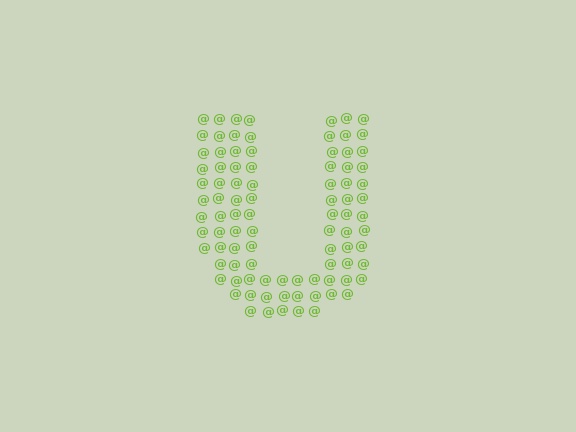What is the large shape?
The large shape is the letter U.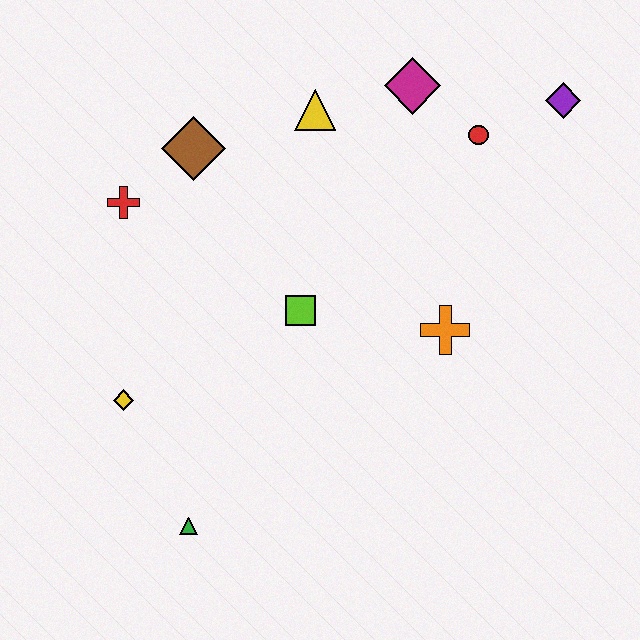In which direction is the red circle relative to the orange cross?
The red circle is above the orange cross.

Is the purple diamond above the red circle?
Yes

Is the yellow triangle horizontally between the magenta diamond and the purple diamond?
No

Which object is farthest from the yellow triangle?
The green triangle is farthest from the yellow triangle.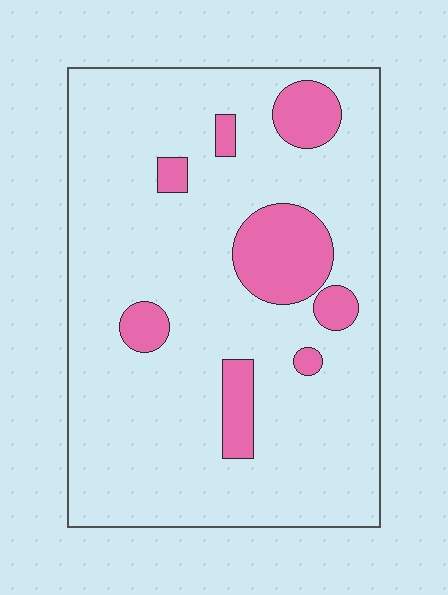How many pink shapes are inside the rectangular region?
8.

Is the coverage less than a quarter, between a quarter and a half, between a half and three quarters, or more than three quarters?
Less than a quarter.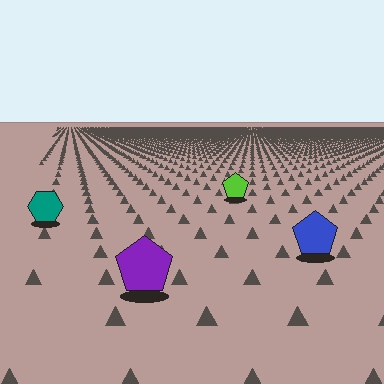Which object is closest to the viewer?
The purple pentagon is closest. The texture marks near it are larger and more spread out.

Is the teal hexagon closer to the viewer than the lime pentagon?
Yes. The teal hexagon is closer — you can tell from the texture gradient: the ground texture is coarser near it.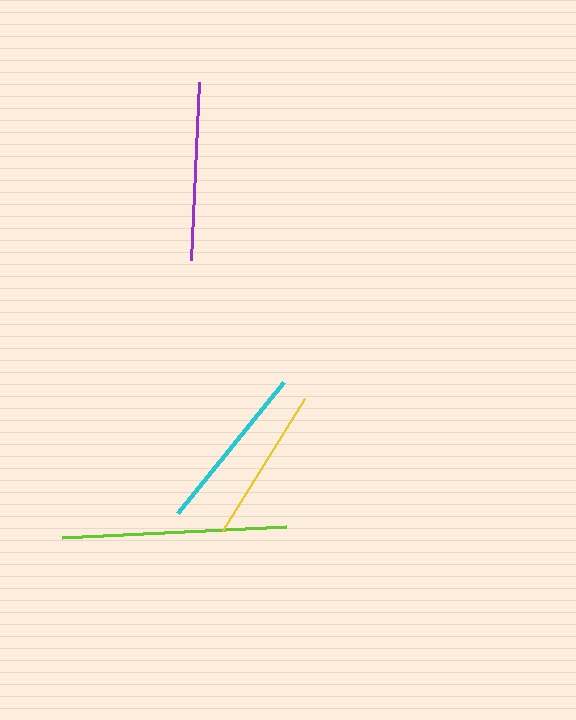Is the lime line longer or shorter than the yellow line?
The lime line is longer than the yellow line.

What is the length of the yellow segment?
The yellow segment is approximately 155 pixels long.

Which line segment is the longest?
The lime line is the longest at approximately 224 pixels.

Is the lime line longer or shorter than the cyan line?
The lime line is longer than the cyan line.